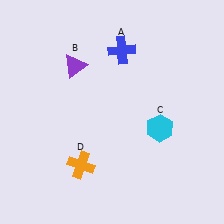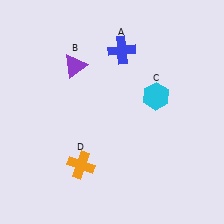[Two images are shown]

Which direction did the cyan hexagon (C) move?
The cyan hexagon (C) moved up.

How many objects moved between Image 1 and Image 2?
1 object moved between the two images.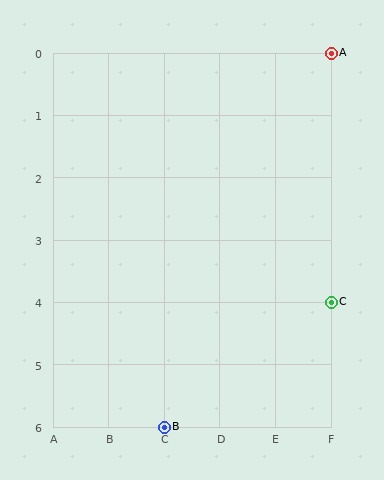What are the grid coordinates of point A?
Point A is at grid coordinates (F, 0).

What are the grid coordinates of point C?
Point C is at grid coordinates (F, 4).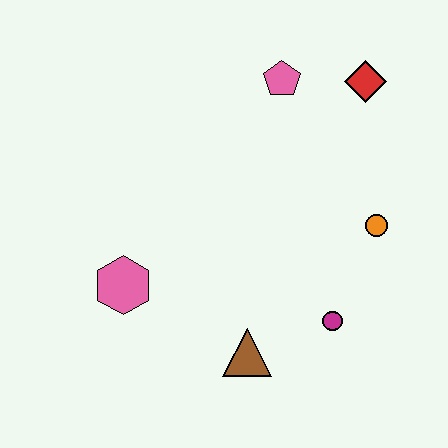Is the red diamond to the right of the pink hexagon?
Yes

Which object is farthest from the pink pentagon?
The brown triangle is farthest from the pink pentagon.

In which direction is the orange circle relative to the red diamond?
The orange circle is below the red diamond.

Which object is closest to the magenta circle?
The brown triangle is closest to the magenta circle.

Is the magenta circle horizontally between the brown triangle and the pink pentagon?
No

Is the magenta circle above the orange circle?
No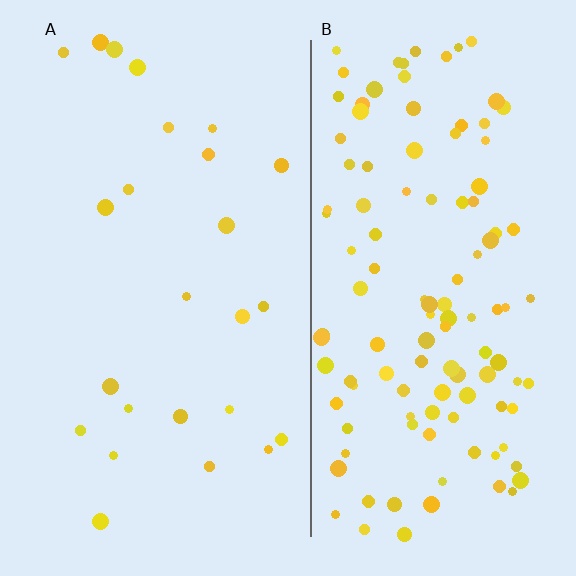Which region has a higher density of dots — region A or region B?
B (the right).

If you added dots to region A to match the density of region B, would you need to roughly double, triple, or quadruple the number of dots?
Approximately quadruple.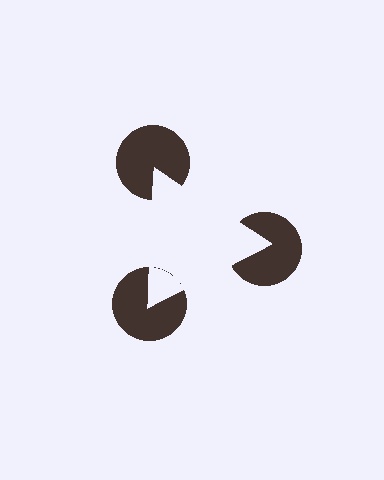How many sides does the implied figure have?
3 sides.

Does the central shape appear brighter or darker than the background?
It typically appears slightly brighter than the background, even though no actual brightness change is drawn.